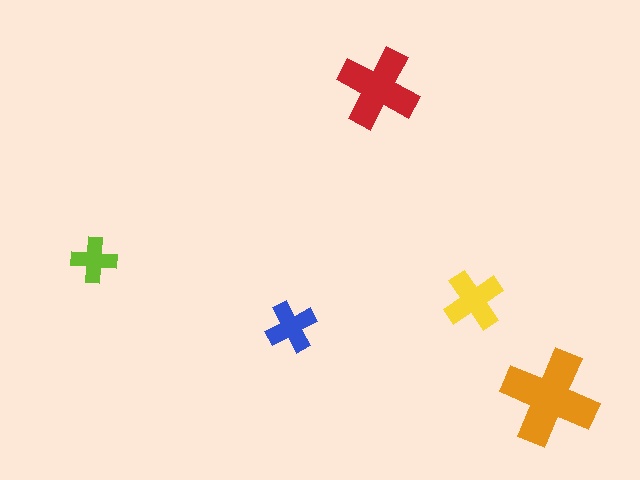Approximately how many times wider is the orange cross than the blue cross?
About 2 times wider.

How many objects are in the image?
There are 5 objects in the image.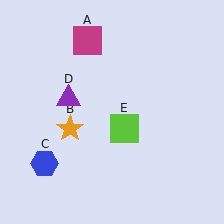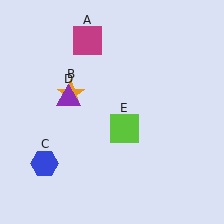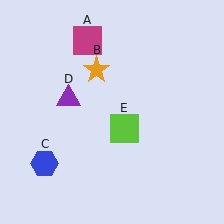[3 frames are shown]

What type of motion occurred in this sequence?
The orange star (object B) rotated clockwise around the center of the scene.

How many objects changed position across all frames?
1 object changed position: orange star (object B).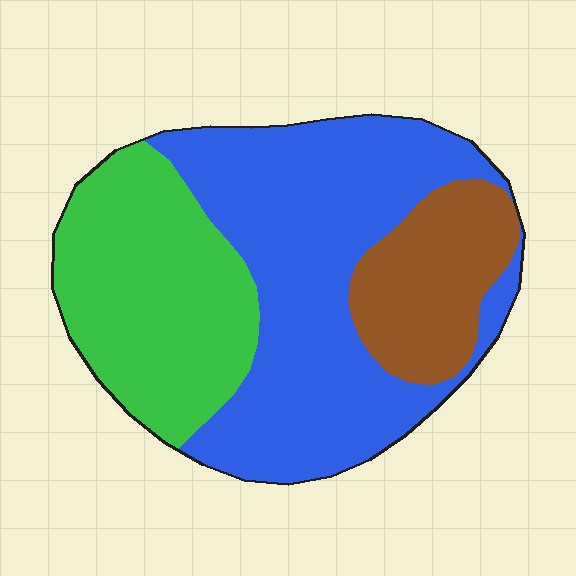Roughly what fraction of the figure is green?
Green takes up between a quarter and a half of the figure.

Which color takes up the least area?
Brown, at roughly 15%.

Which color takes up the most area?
Blue, at roughly 50%.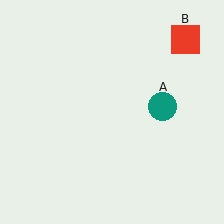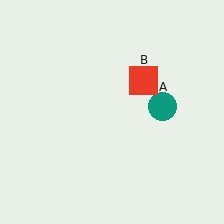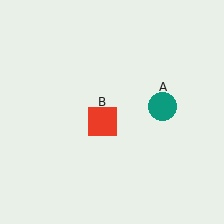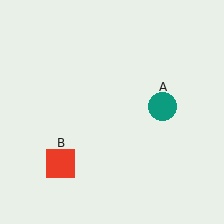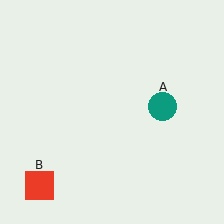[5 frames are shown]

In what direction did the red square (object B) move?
The red square (object B) moved down and to the left.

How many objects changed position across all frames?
1 object changed position: red square (object B).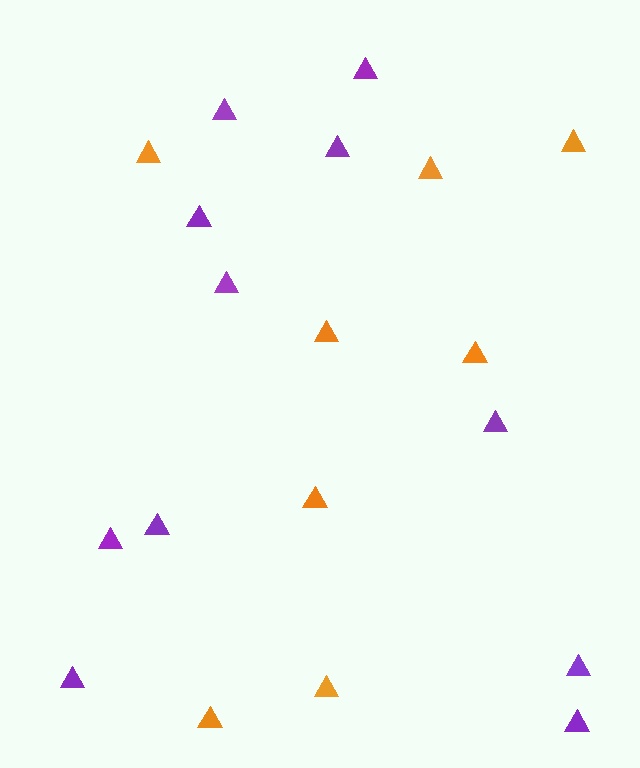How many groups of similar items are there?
There are 2 groups: one group of purple triangles (11) and one group of orange triangles (8).